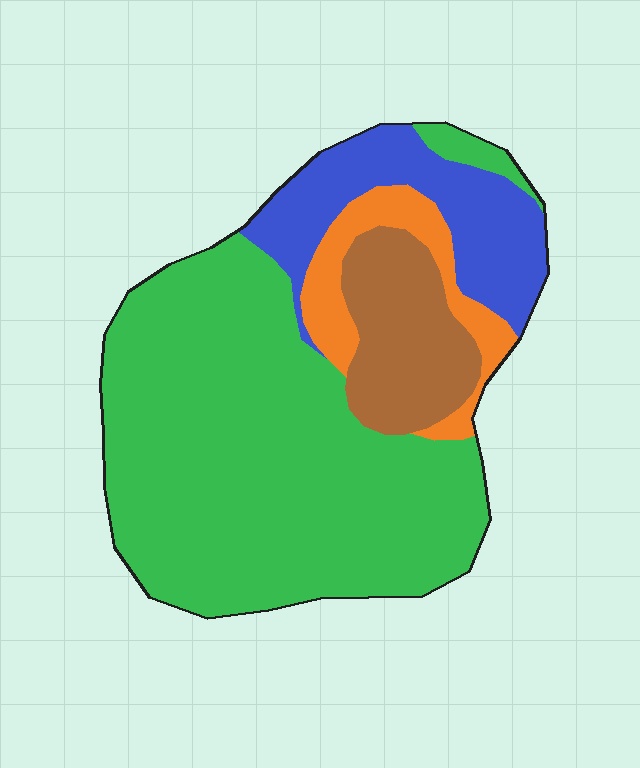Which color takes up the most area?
Green, at roughly 60%.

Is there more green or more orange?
Green.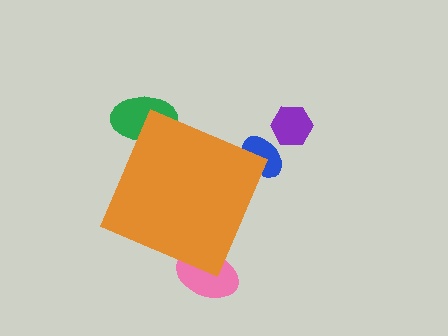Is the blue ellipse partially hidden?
Yes, the blue ellipse is partially hidden behind the orange diamond.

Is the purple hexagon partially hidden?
No, the purple hexagon is fully visible.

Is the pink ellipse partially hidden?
Yes, the pink ellipse is partially hidden behind the orange diamond.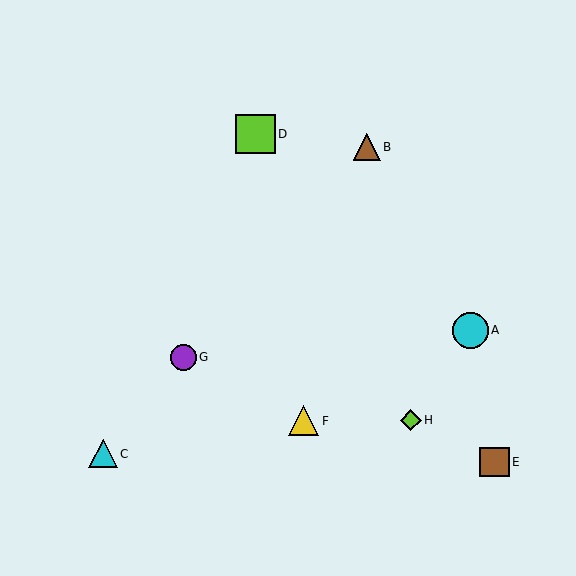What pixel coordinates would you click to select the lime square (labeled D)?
Click at (255, 134) to select the lime square D.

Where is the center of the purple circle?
The center of the purple circle is at (183, 357).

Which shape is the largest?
The lime square (labeled D) is the largest.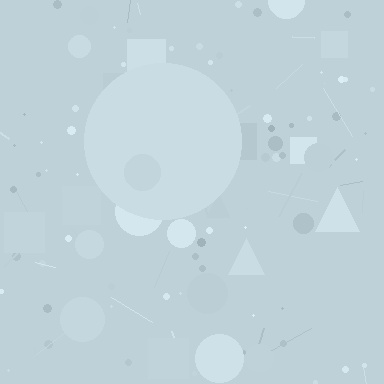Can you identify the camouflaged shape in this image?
The camouflaged shape is a circle.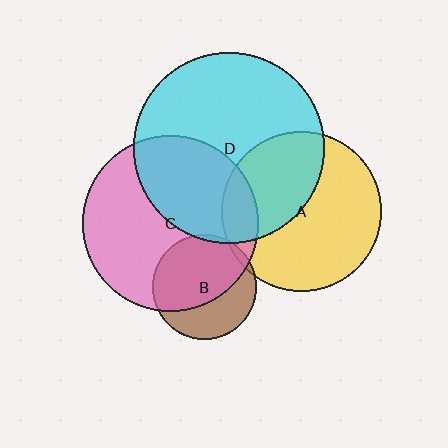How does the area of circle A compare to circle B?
Approximately 2.3 times.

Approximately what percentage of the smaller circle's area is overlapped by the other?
Approximately 65%.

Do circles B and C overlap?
Yes.